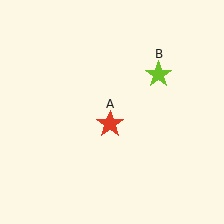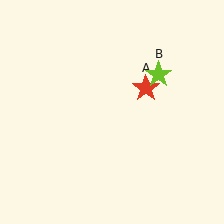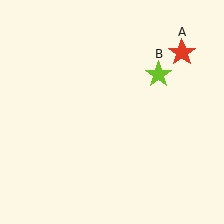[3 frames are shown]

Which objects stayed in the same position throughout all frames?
Lime star (object B) remained stationary.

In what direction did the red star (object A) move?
The red star (object A) moved up and to the right.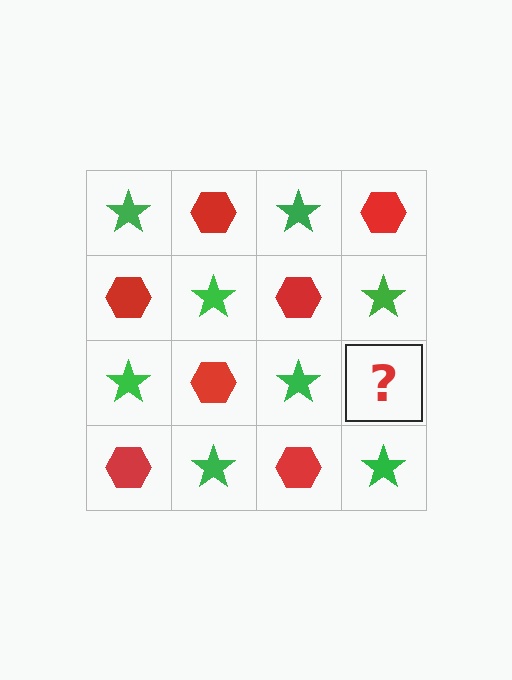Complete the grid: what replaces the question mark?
The question mark should be replaced with a red hexagon.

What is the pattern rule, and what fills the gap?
The rule is that it alternates green star and red hexagon in a checkerboard pattern. The gap should be filled with a red hexagon.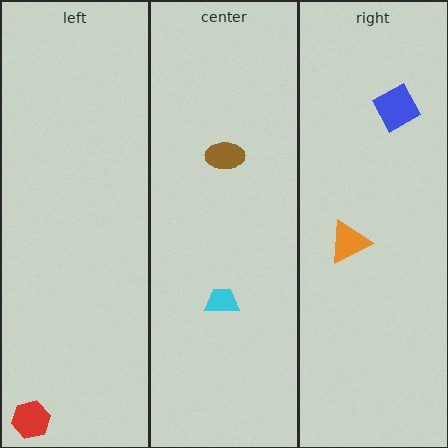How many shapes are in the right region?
2.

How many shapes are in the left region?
1.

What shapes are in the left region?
The red hexagon.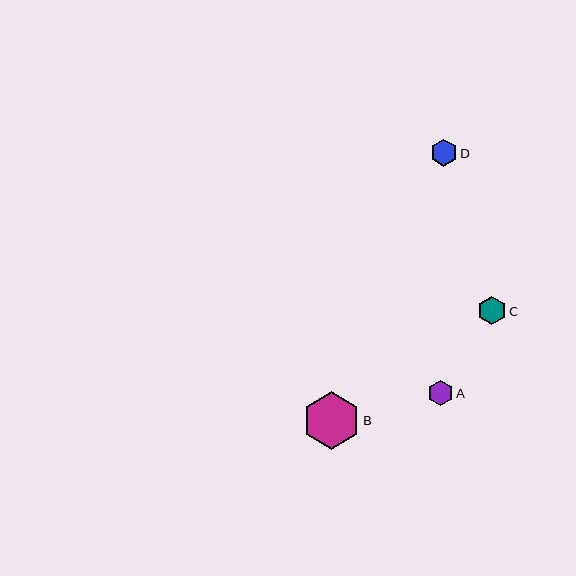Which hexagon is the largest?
Hexagon B is the largest with a size of approximately 57 pixels.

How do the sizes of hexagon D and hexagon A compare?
Hexagon D and hexagon A are approximately the same size.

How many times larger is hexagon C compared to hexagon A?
Hexagon C is approximately 1.2 times the size of hexagon A.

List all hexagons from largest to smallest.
From largest to smallest: B, C, D, A.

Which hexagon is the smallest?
Hexagon A is the smallest with a size of approximately 25 pixels.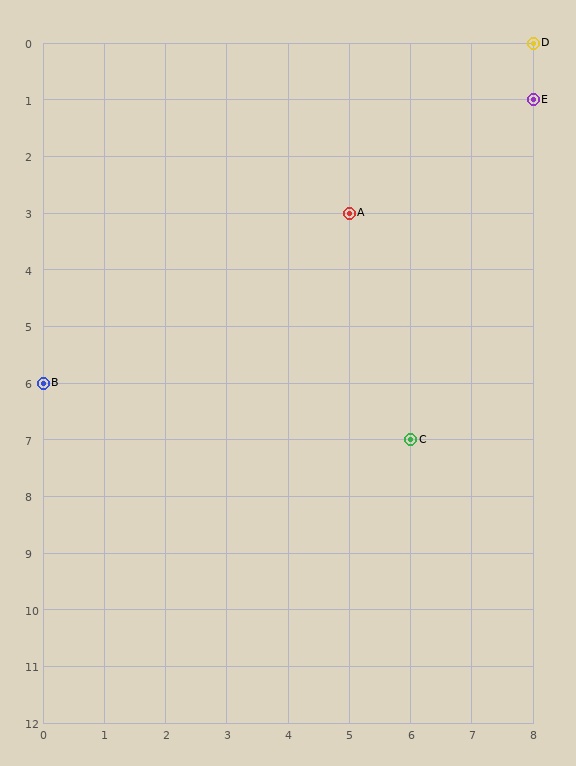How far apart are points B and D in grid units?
Points B and D are 8 columns and 6 rows apart (about 10.0 grid units diagonally).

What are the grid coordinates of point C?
Point C is at grid coordinates (6, 7).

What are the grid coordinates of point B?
Point B is at grid coordinates (0, 6).